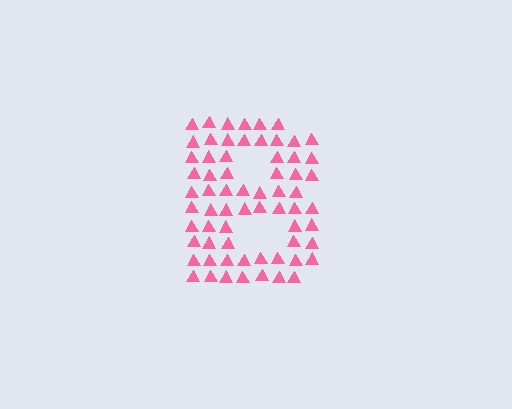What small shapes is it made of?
It is made of small triangles.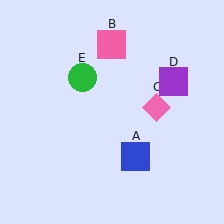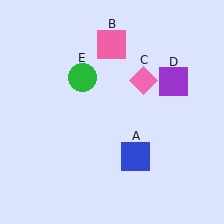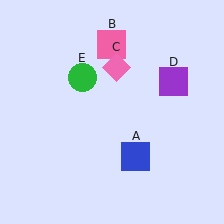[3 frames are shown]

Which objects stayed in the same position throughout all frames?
Blue square (object A) and pink square (object B) and purple square (object D) and green circle (object E) remained stationary.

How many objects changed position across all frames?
1 object changed position: pink diamond (object C).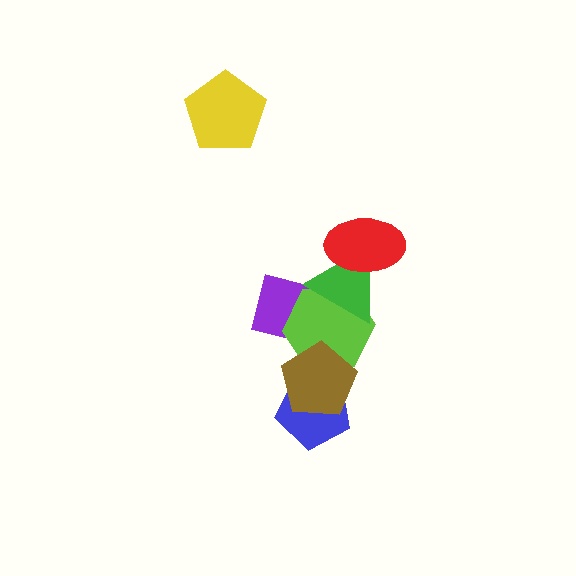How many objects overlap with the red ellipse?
1 object overlaps with the red ellipse.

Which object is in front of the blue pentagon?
The brown pentagon is in front of the blue pentagon.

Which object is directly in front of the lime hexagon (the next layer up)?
The brown pentagon is directly in front of the lime hexagon.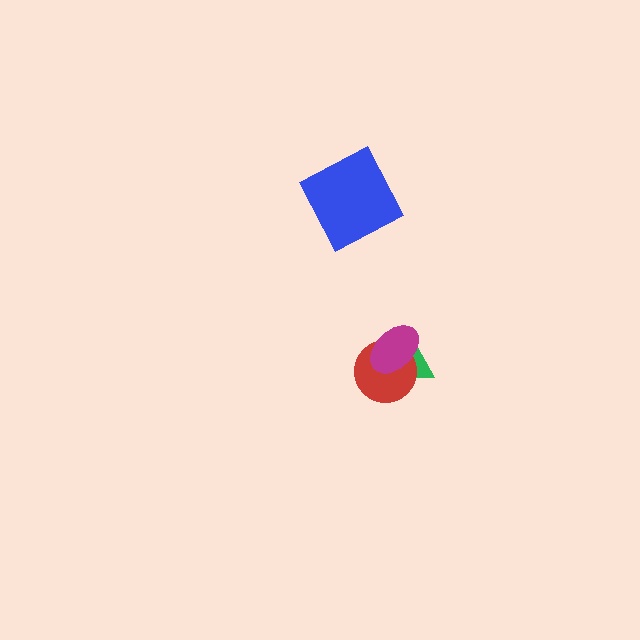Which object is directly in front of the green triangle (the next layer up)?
The red circle is directly in front of the green triangle.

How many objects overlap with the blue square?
0 objects overlap with the blue square.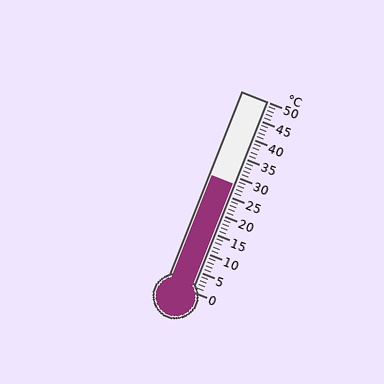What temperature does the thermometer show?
The thermometer shows approximately 28°C.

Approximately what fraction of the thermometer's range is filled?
The thermometer is filled to approximately 55% of its range.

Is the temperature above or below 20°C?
The temperature is above 20°C.